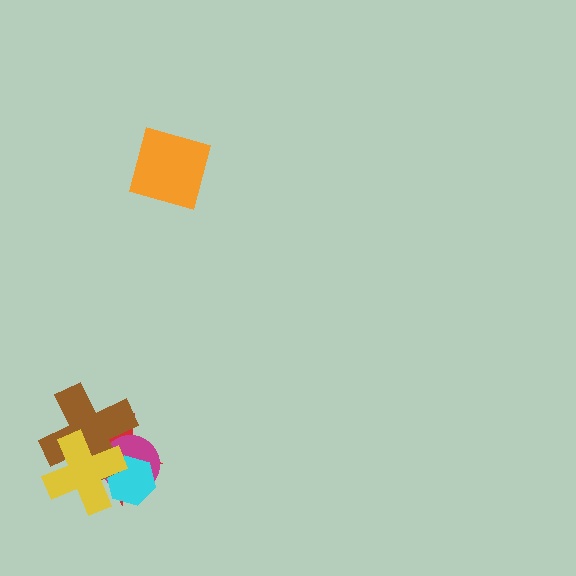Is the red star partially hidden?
Yes, it is partially covered by another shape.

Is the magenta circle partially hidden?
Yes, it is partially covered by another shape.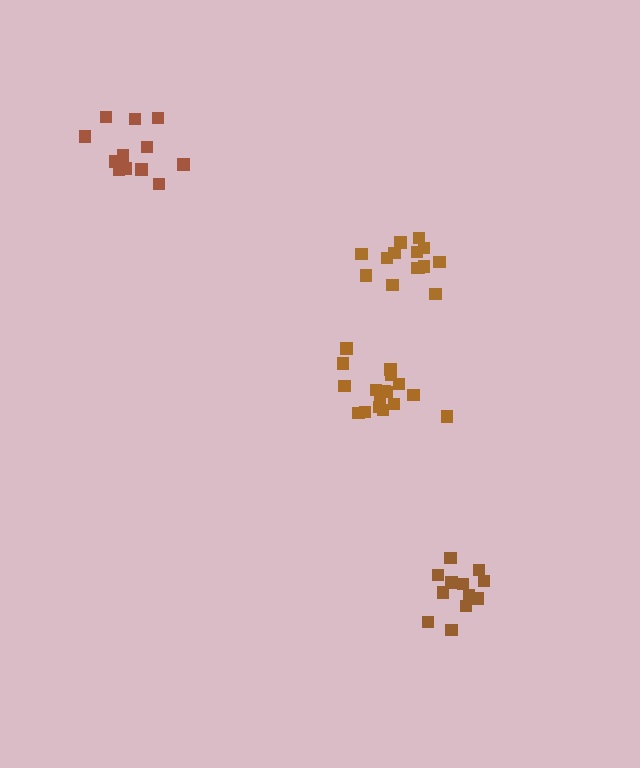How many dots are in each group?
Group 1: 12 dots, Group 2: 17 dots, Group 3: 13 dots, Group 4: 14 dots (56 total).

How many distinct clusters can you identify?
There are 4 distinct clusters.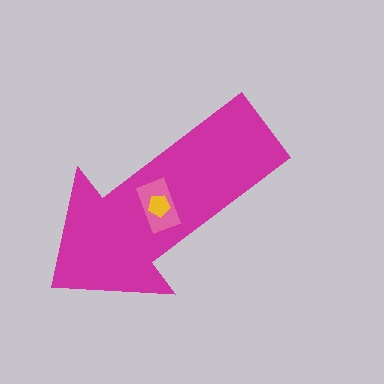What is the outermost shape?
The magenta arrow.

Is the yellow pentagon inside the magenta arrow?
Yes.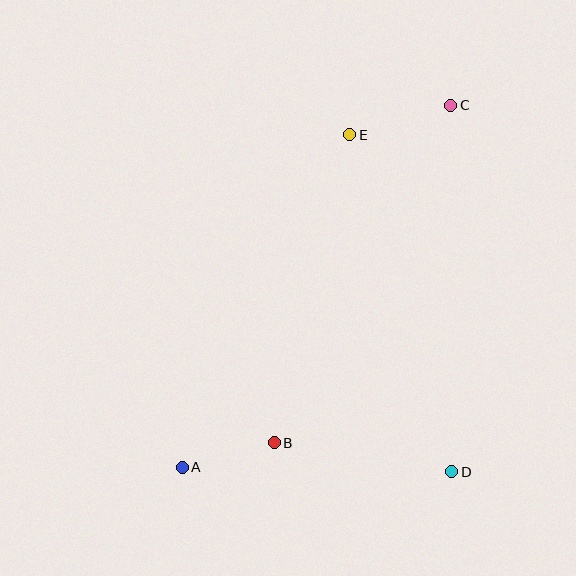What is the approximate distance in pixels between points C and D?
The distance between C and D is approximately 366 pixels.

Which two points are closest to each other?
Points A and B are closest to each other.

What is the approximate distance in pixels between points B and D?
The distance between B and D is approximately 180 pixels.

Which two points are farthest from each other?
Points A and C are farthest from each other.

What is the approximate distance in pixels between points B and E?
The distance between B and E is approximately 317 pixels.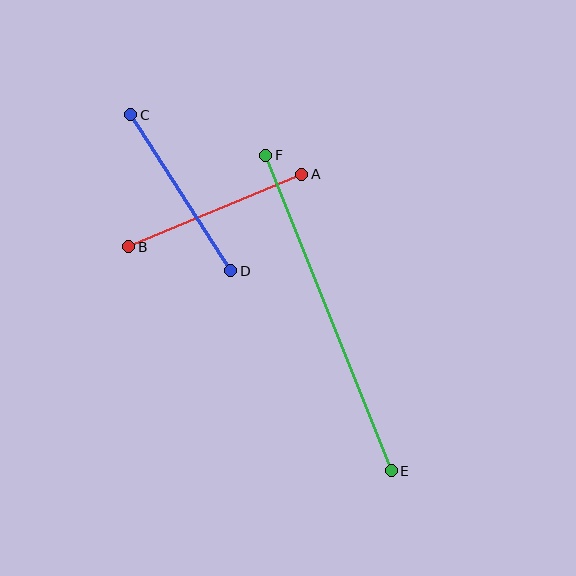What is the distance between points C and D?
The distance is approximately 185 pixels.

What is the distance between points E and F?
The distance is approximately 340 pixels.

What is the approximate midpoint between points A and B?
The midpoint is at approximately (215, 210) pixels.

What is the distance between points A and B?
The distance is approximately 188 pixels.